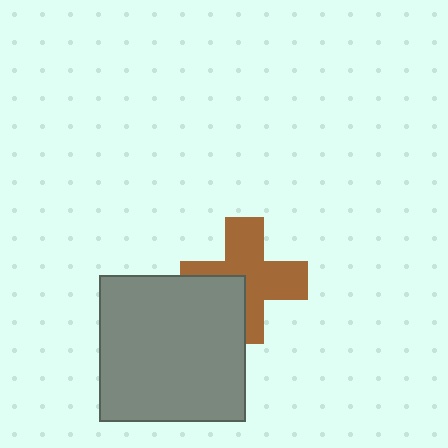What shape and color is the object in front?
The object in front is a gray square.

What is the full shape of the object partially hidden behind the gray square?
The partially hidden object is a brown cross.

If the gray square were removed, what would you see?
You would see the complete brown cross.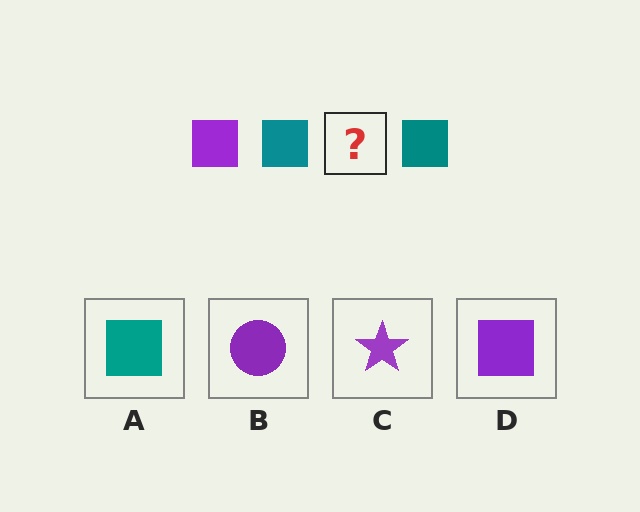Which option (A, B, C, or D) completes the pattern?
D.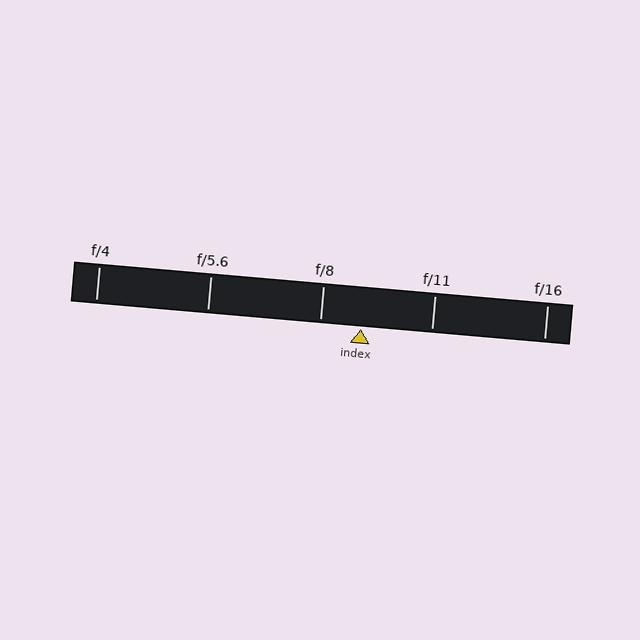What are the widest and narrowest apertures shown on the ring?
The widest aperture shown is f/4 and the narrowest is f/16.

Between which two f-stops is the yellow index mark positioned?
The index mark is between f/8 and f/11.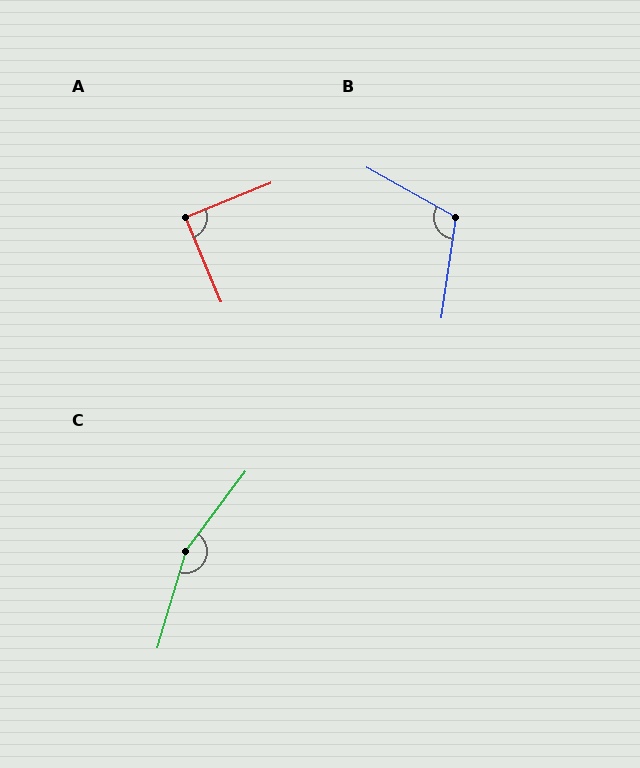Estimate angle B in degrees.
Approximately 111 degrees.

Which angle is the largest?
C, at approximately 160 degrees.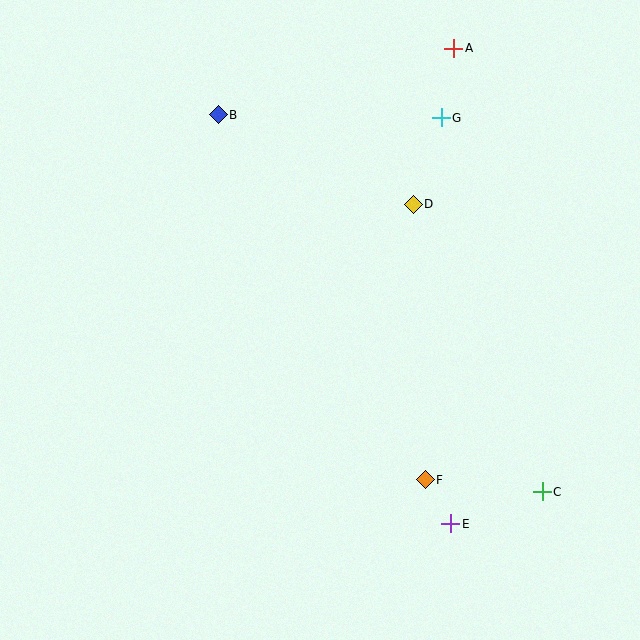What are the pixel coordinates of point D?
Point D is at (413, 204).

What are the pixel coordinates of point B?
Point B is at (218, 115).